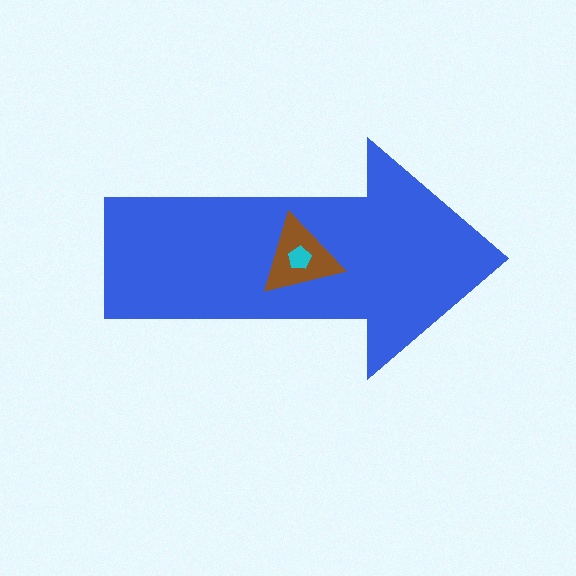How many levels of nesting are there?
3.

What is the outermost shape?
The blue arrow.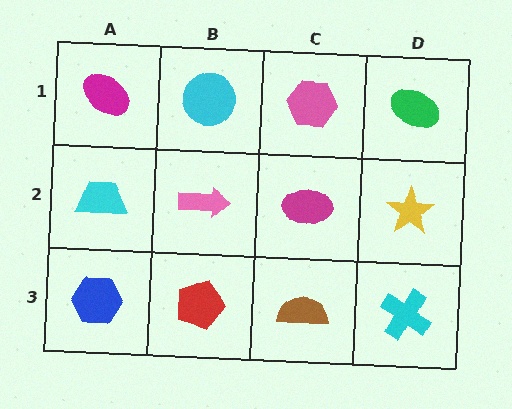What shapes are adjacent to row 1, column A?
A cyan trapezoid (row 2, column A), a cyan circle (row 1, column B).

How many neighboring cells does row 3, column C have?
3.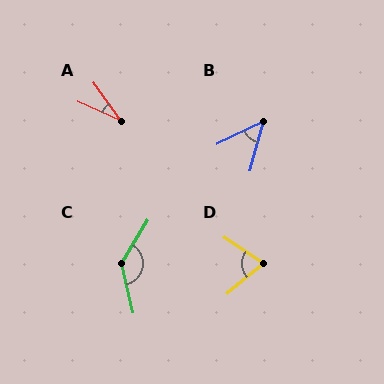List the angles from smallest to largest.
A (30°), B (49°), D (73°), C (136°).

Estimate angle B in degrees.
Approximately 49 degrees.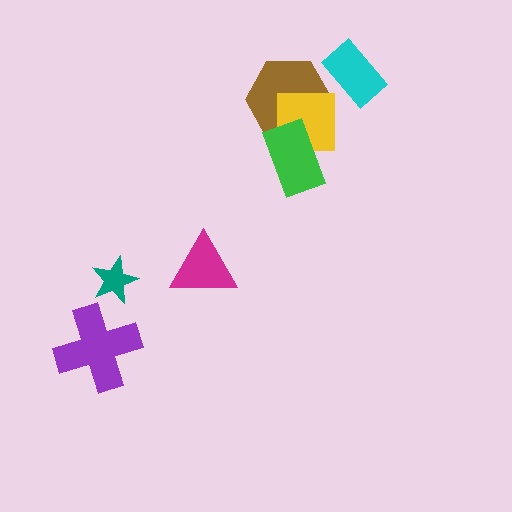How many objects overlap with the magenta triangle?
0 objects overlap with the magenta triangle.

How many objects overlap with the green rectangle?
2 objects overlap with the green rectangle.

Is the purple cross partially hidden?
No, no other shape covers it.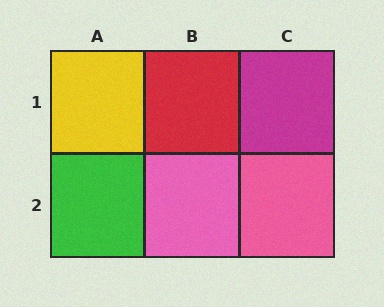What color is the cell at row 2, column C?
Pink.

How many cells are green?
1 cell is green.